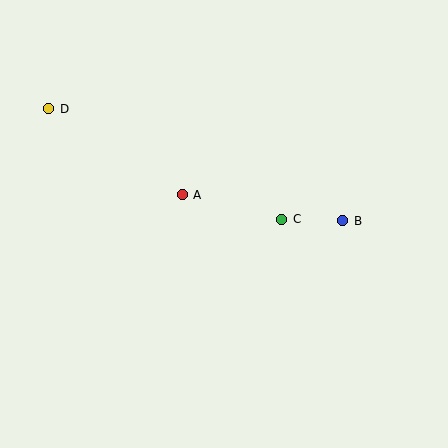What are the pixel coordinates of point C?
Point C is at (282, 219).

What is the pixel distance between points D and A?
The distance between D and A is 159 pixels.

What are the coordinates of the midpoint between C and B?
The midpoint between C and B is at (312, 220).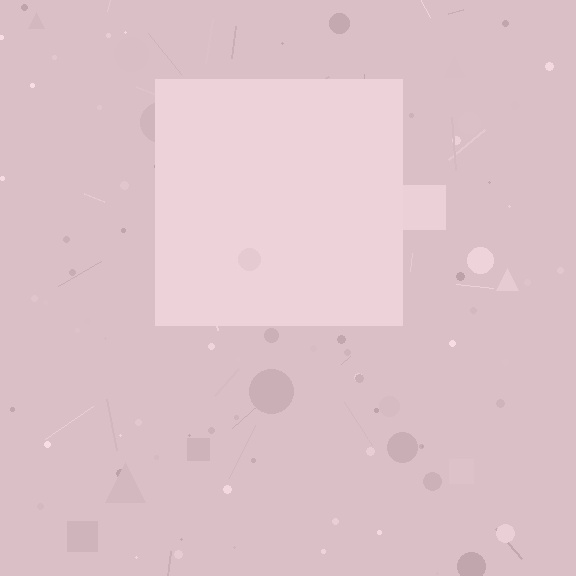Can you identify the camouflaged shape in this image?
The camouflaged shape is a square.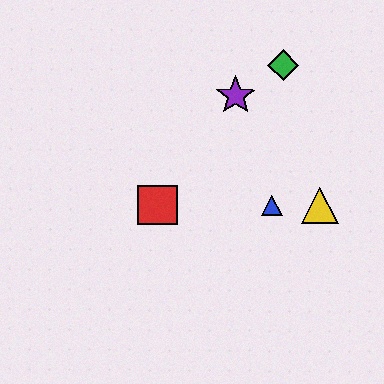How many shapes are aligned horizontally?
3 shapes (the red square, the blue triangle, the yellow triangle) are aligned horizontally.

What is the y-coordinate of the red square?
The red square is at y≈204.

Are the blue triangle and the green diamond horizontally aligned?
No, the blue triangle is at y≈205 and the green diamond is at y≈65.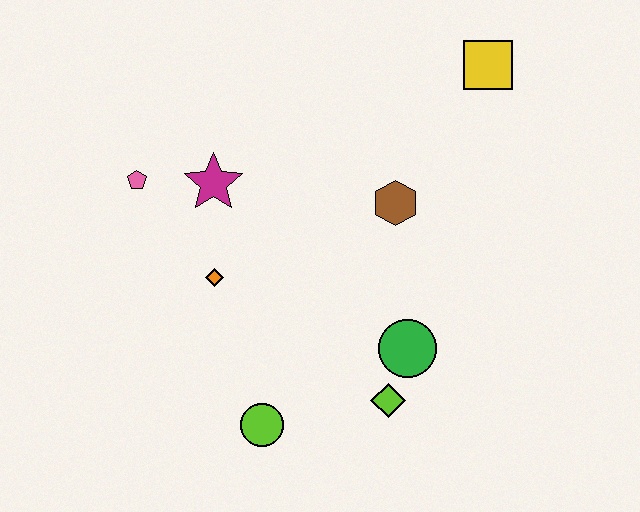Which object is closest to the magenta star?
The pink pentagon is closest to the magenta star.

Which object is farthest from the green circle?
The pink pentagon is farthest from the green circle.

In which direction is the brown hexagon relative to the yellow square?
The brown hexagon is below the yellow square.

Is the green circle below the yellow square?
Yes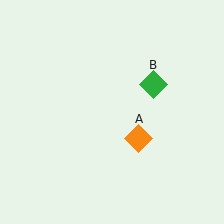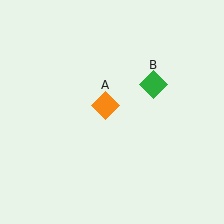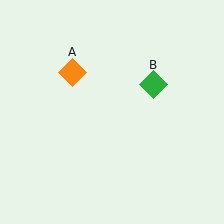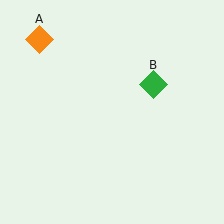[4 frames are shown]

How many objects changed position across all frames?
1 object changed position: orange diamond (object A).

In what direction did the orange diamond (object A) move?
The orange diamond (object A) moved up and to the left.